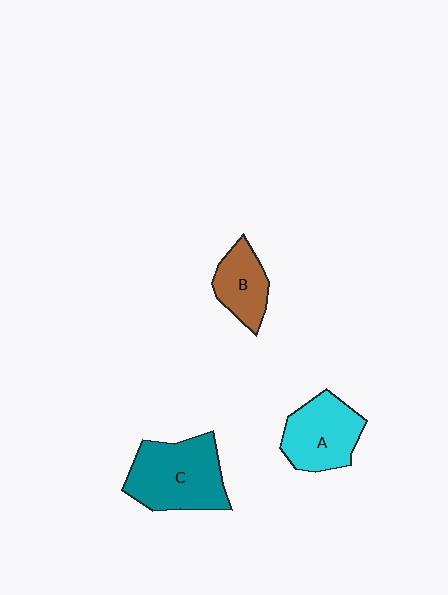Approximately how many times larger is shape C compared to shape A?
Approximately 1.3 times.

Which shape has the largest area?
Shape C (teal).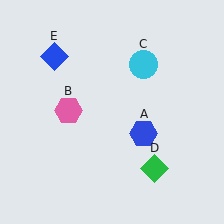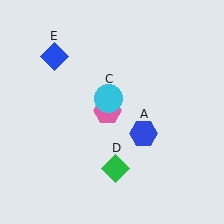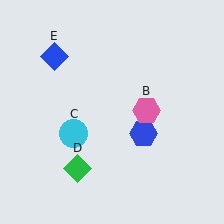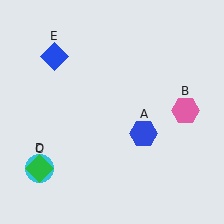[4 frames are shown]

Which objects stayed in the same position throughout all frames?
Blue hexagon (object A) and blue diamond (object E) remained stationary.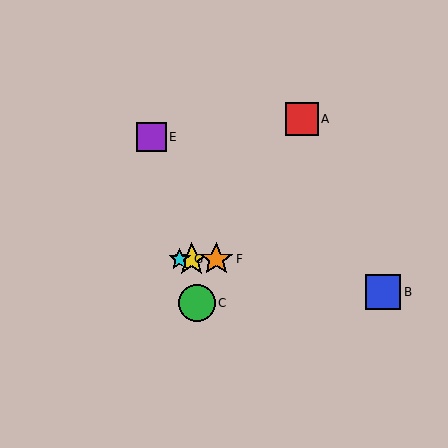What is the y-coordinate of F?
Object F is at y≈259.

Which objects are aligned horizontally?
Objects D, F, G are aligned horizontally.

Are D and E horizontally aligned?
No, D is at y≈259 and E is at y≈137.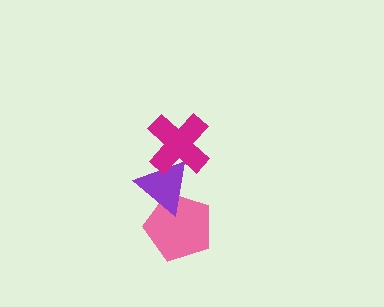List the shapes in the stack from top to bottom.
From top to bottom: the magenta cross, the purple triangle, the pink pentagon.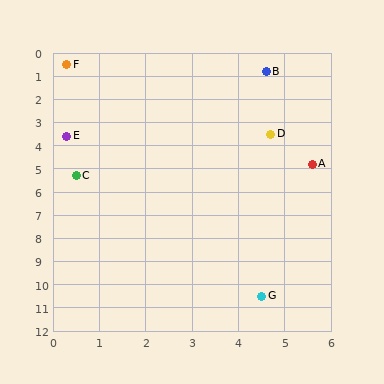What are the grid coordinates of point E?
Point E is at approximately (0.3, 3.6).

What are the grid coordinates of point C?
Point C is at approximately (0.5, 5.3).